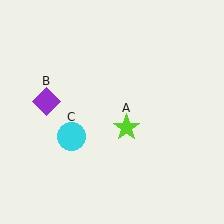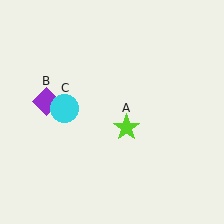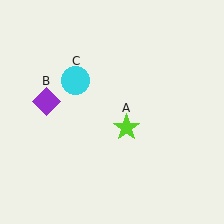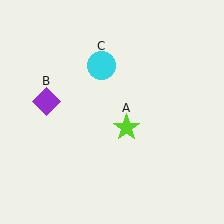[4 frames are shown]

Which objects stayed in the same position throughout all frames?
Lime star (object A) and purple diamond (object B) remained stationary.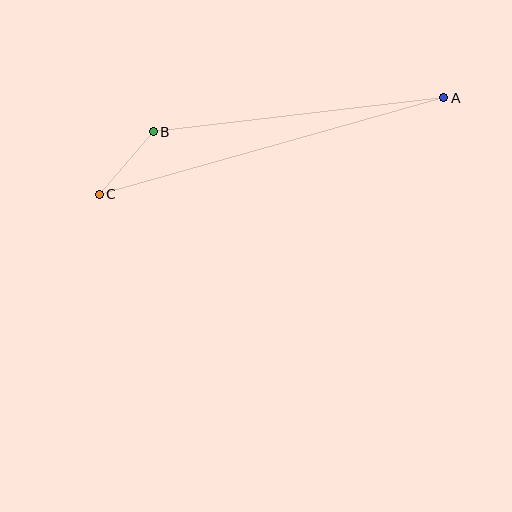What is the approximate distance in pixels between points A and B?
The distance between A and B is approximately 293 pixels.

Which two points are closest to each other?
Points B and C are closest to each other.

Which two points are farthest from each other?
Points A and C are farthest from each other.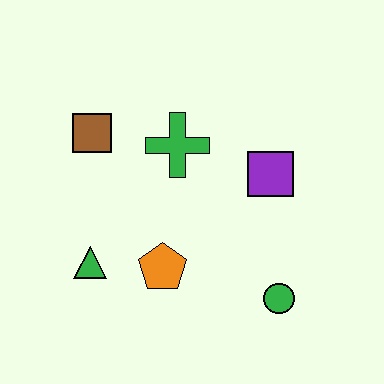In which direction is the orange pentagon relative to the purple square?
The orange pentagon is to the left of the purple square.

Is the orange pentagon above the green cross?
No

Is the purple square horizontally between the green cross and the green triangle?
No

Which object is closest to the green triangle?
The orange pentagon is closest to the green triangle.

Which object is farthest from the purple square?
The green triangle is farthest from the purple square.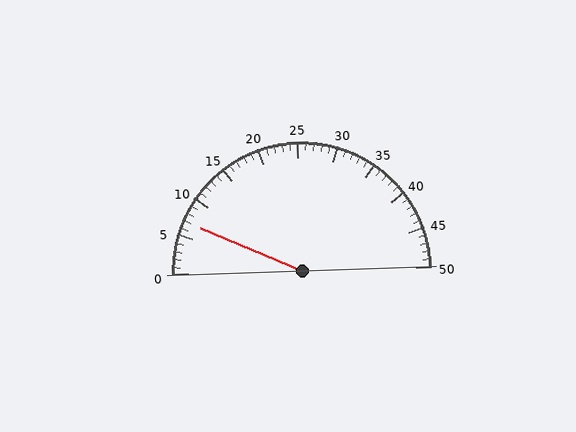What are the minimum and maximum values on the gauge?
The gauge ranges from 0 to 50.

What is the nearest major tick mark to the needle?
The nearest major tick mark is 5.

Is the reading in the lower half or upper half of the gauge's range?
The reading is in the lower half of the range (0 to 50).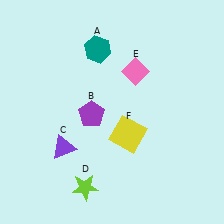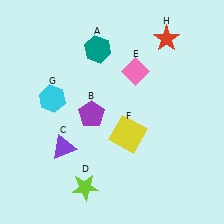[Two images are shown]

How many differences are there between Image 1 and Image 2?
There are 2 differences between the two images.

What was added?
A cyan hexagon (G), a red star (H) were added in Image 2.